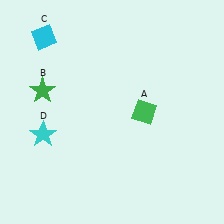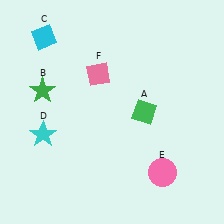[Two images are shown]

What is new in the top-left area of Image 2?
A pink diamond (F) was added in the top-left area of Image 2.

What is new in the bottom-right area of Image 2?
A pink circle (E) was added in the bottom-right area of Image 2.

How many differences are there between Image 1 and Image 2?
There are 2 differences between the two images.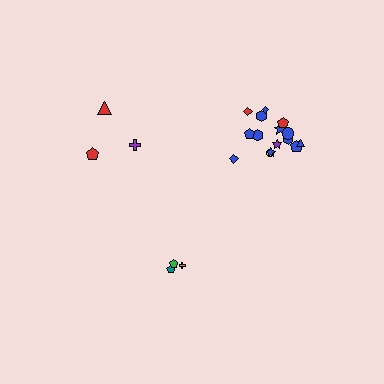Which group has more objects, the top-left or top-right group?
The top-right group.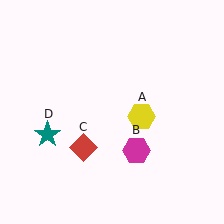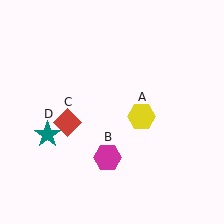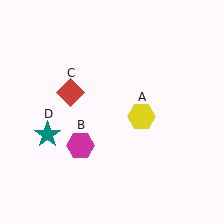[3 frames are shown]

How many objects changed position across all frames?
2 objects changed position: magenta hexagon (object B), red diamond (object C).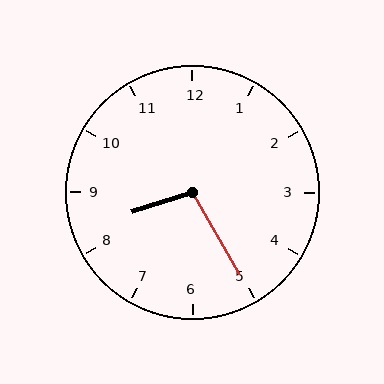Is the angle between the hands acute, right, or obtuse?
It is obtuse.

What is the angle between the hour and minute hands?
Approximately 102 degrees.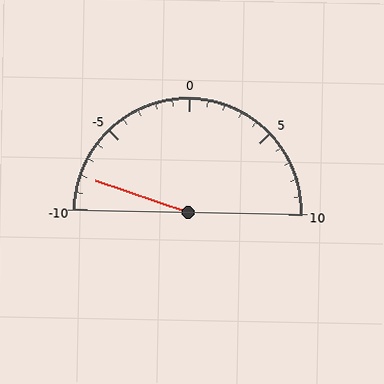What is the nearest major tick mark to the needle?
The nearest major tick mark is -10.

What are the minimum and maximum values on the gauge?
The gauge ranges from -10 to 10.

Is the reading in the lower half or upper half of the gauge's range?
The reading is in the lower half of the range (-10 to 10).